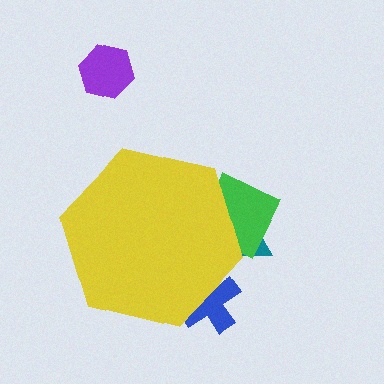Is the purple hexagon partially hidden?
No, the purple hexagon is fully visible.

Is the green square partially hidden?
Yes, the green square is partially hidden behind the yellow hexagon.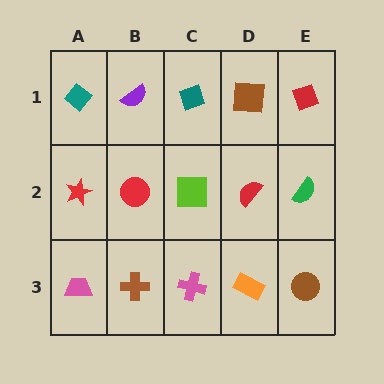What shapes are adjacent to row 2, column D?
A brown square (row 1, column D), an orange rectangle (row 3, column D), a lime square (row 2, column C), a green semicircle (row 2, column E).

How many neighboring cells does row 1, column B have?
3.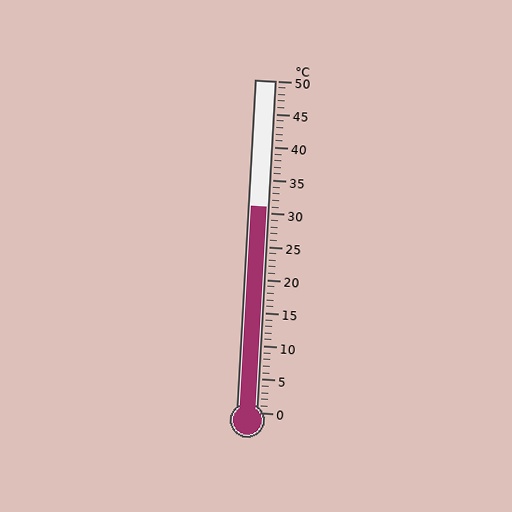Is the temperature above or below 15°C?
The temperature is above 15°C.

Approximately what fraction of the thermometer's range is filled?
The thermometer is filled to approximately 60% of its range.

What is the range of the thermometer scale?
The thermometer scale ranges from 0°C to 50°C.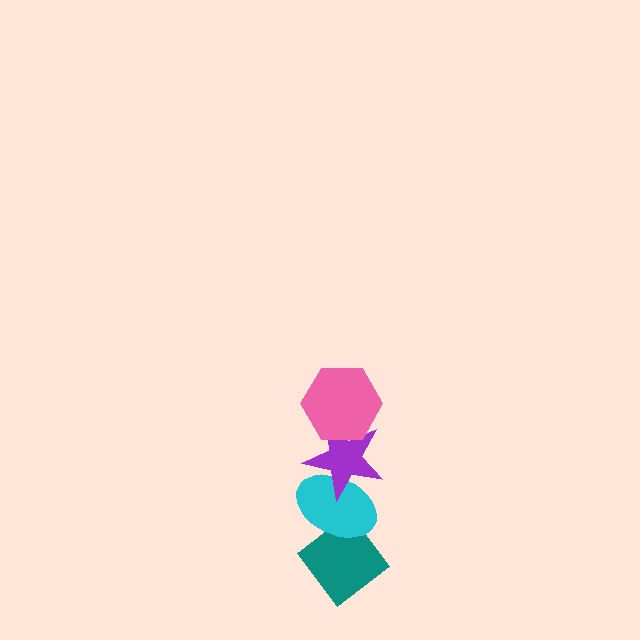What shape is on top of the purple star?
The pink hexagon is on top of the purple star.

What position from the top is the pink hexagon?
The pink hexagon is 1st from the top.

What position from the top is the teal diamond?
The teal diamond is 4th from the top.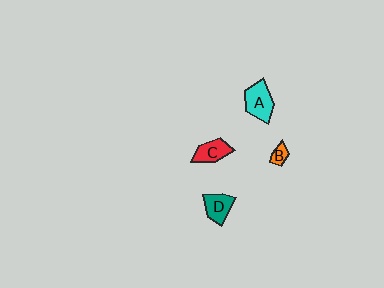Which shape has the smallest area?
Shape B (orange).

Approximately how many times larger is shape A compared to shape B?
Approximately 2.9 times.